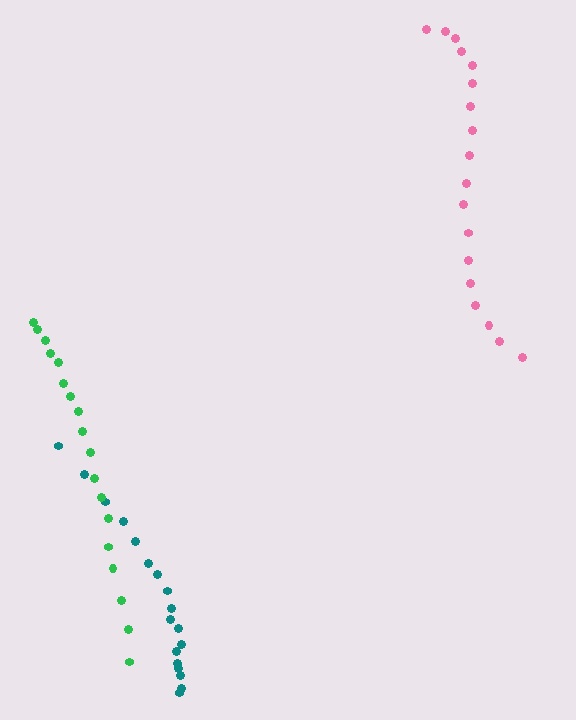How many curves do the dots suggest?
There are 3 distinct paths.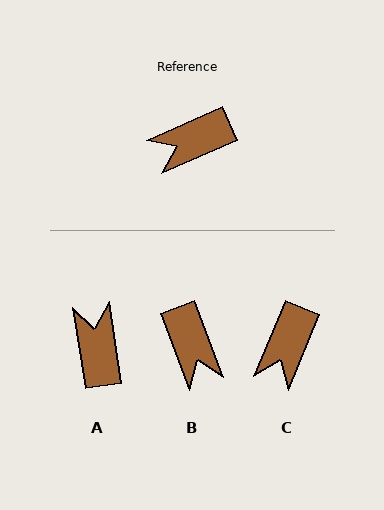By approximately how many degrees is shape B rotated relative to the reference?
Approximately 86 degrees counter-clockwise.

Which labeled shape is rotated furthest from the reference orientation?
A, about 105 degrees away.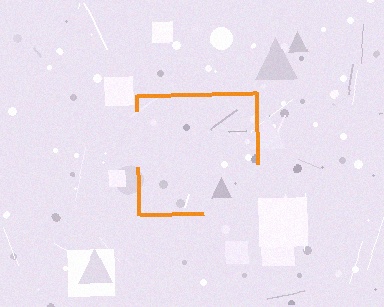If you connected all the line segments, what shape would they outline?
They would outline a square.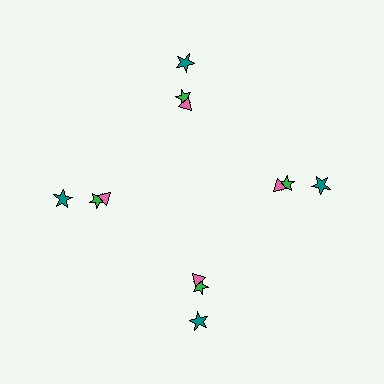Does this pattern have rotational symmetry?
Yes, this pattern has 4-fold rotational symmetry. It looks the same after rotating 90 degrees around the center.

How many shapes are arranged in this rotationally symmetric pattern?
There are 12 shapes, arranged in 4 groups of 3.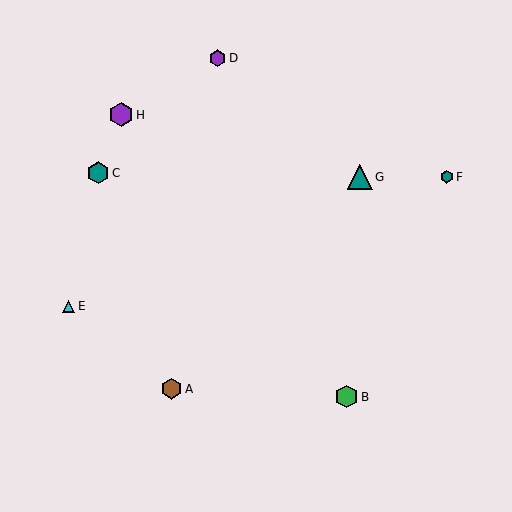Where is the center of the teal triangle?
The center of the teal triangle is at (360, 177).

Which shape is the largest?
The teal triangle (labeled G) is the largest.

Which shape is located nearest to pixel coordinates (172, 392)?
The brown hexagon (labeled A) at (172, 389) is nearest to that location.